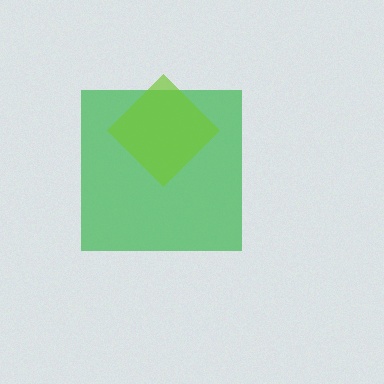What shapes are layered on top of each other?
The layered shapes are: a green square, a lime diamond.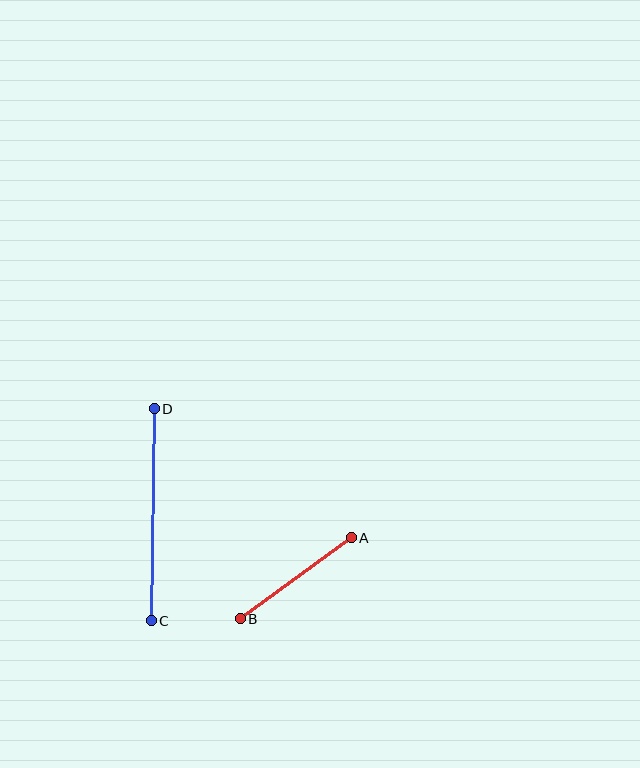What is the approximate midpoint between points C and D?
The midpoint is at approximately (153, 515) pixels.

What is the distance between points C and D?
The distance is approximately 212 pixels.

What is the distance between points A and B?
The distance is approximately 137 pixels.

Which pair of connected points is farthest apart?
Points C and D are farthest apart.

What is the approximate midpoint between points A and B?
The midpoint is at approximately (296, 578) pixels.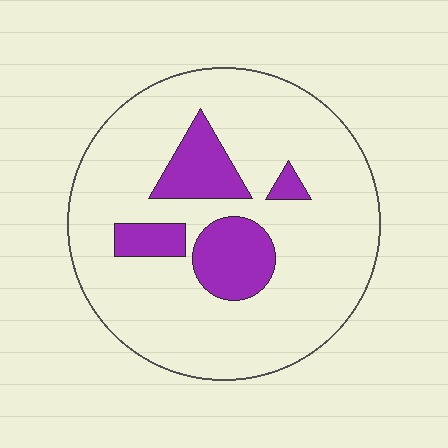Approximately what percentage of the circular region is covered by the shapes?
Approximately 20%.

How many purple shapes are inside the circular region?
4.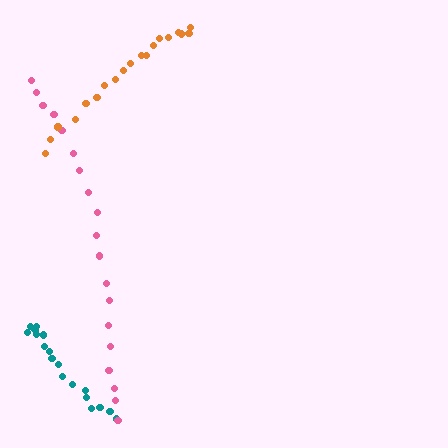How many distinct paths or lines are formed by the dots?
There are 3 distinct paths.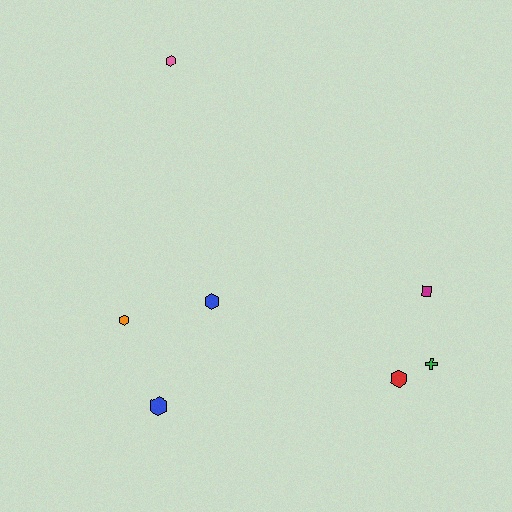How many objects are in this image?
There are 7 objects.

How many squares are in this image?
There is 1 square.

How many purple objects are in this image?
There are no purple objects.